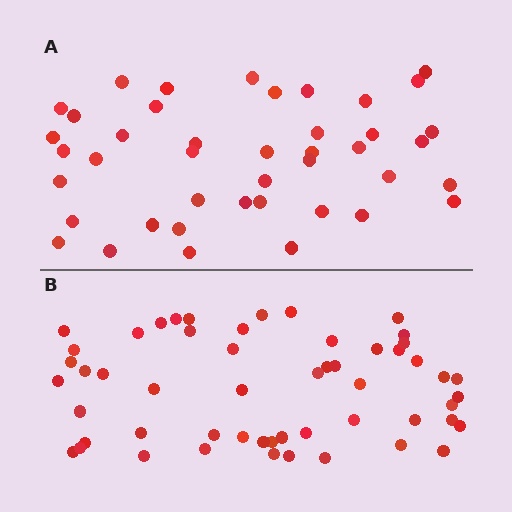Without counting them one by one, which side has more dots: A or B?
Region B (the bottom region) has more dots.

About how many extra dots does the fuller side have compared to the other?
Region B has roughly 12 or so more dots than region A.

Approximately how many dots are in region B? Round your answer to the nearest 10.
About 50 dots. (The exact count is 54, which rounds to 50.)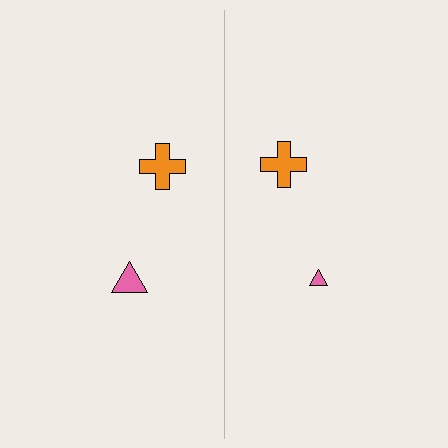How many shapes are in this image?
There are 4 shapes in this image.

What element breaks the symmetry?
The pink triangle on the right side has a different size than its mirror counterpart.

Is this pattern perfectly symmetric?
No, the pattern is not perfectly symmetric. The pink triangle on the right side has a different size than its mirror counterpart.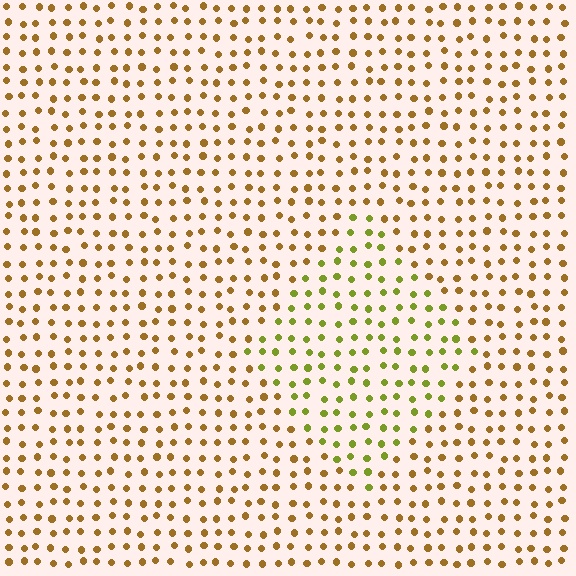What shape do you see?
I see a diamond.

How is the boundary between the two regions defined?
The boundary is defined purely by a slight shift in hue (about 40 degrees). Spacing, size, and orientation are identical on both sides.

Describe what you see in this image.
The image is filled with small brown elements in a uniform arrangement. A diamond-shaped region is visible where the elements are tinted to a slightly different hue, forming a subtle color boundary.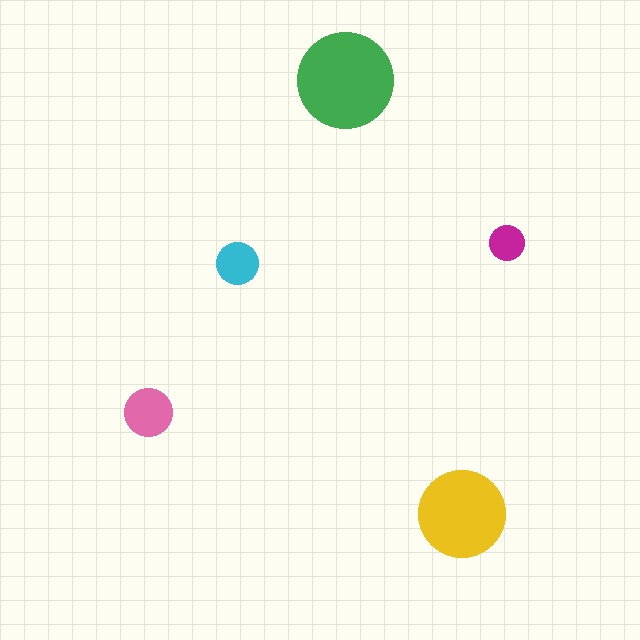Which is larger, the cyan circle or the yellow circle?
The yellow one.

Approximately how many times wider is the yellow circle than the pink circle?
About 2 times wider.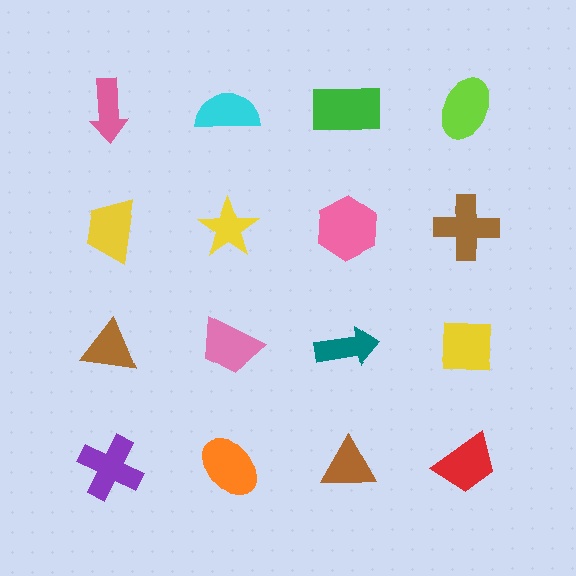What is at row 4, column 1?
A purple cross.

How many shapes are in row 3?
4 shapes.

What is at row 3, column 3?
A teal arrow.